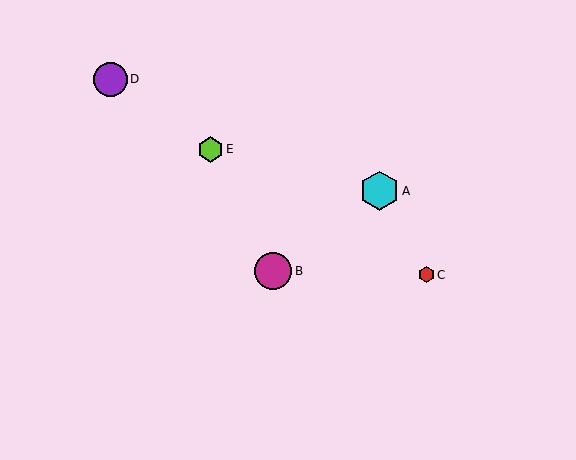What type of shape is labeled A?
Shape A is a cyan hexagon.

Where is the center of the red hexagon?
The center of the red hexagon is at (426, 275).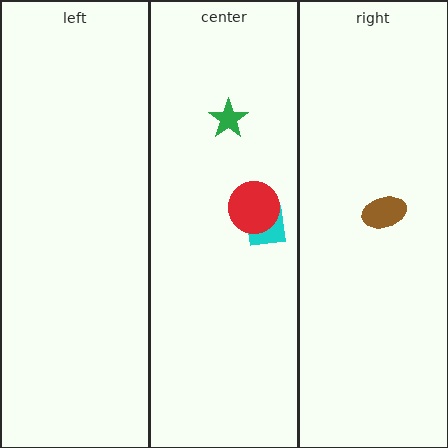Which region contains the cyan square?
The center region.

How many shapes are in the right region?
1.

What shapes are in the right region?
The brown ellipse.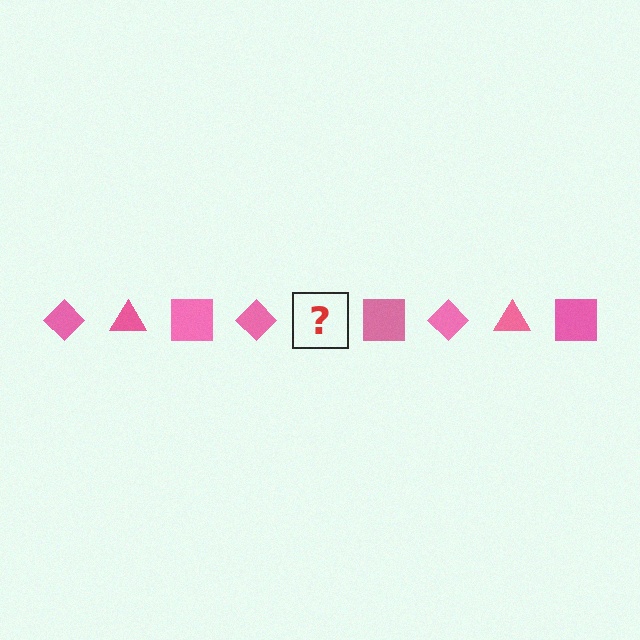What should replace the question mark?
The question mark should be replaced with a pink triangle.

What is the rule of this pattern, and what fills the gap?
The rule is that the pattern cycles through diamond, triangle, square shapes in pink. The gap should be filled with a pink triangle.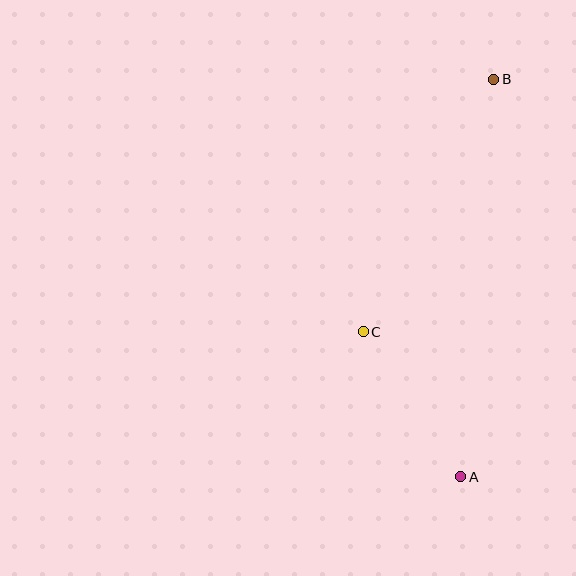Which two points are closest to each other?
Points A and C are closest to each other.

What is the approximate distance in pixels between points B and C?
The distance between B and C is approximately 284 pixels.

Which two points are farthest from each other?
Points A and B are farthest from each other.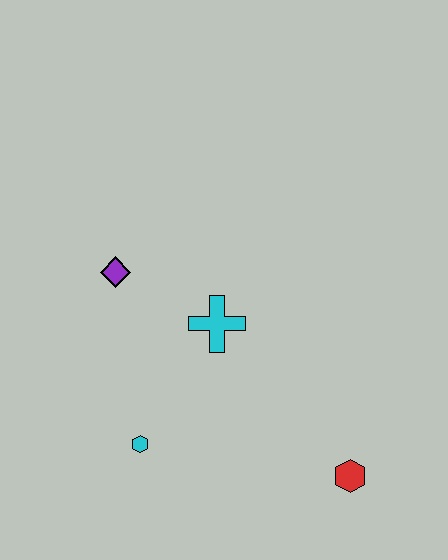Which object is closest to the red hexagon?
The cyan cross is closest to the red hexagon.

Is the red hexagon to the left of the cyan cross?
No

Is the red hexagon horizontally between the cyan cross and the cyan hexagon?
No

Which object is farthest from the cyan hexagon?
The red hexagon is farthest from the cyan hexagon.